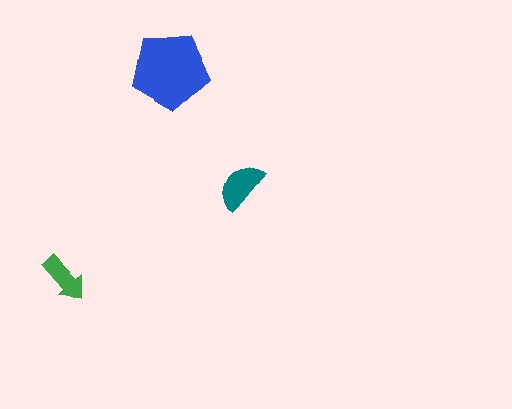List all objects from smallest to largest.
The green arrow, the teal semicircle, the blue pentagon.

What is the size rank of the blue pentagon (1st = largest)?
1st.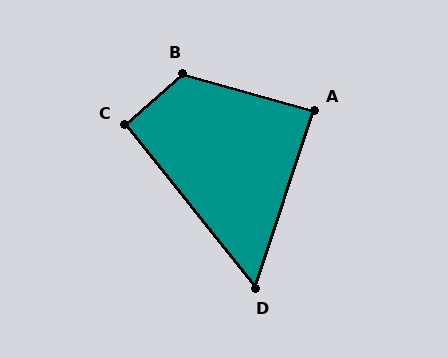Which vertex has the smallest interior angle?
D, at approximately 57 degrees.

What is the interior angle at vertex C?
Approximately 93 degrees (approximately right).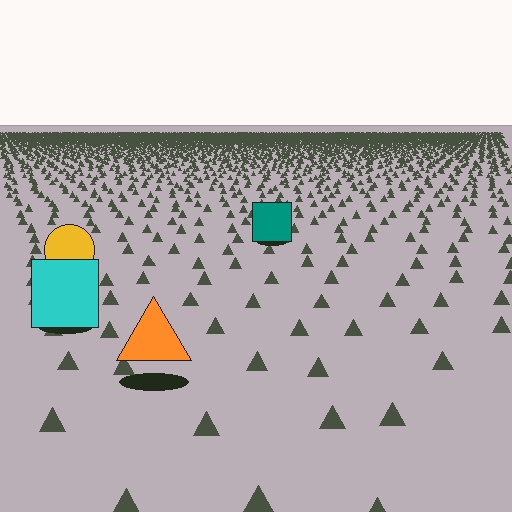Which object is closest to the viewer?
The orange triangle is closest. The texture marks near it are larger and more spread out.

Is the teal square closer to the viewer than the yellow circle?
No. The yellow circle is closer — you can tell from the texture gradient: the ground texture is coarser near it.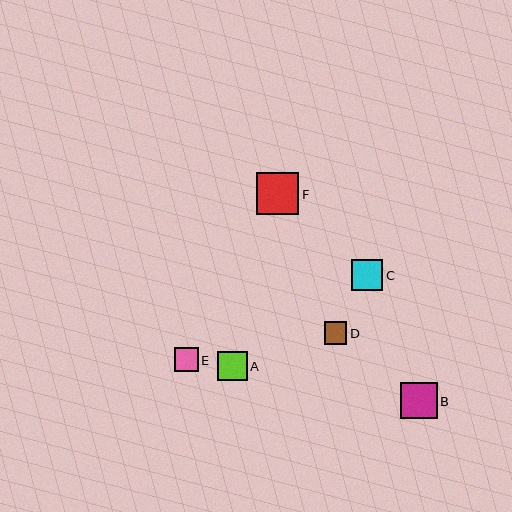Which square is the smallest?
Square D is the smallest with a size of approximately 22 pixels.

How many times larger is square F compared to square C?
Square F is approximately 1.3 times the size of square C.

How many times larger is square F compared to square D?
Square F is approximately 1.9 times the size of square D.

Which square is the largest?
Square F is the largest with a size of approximately 42 pixels.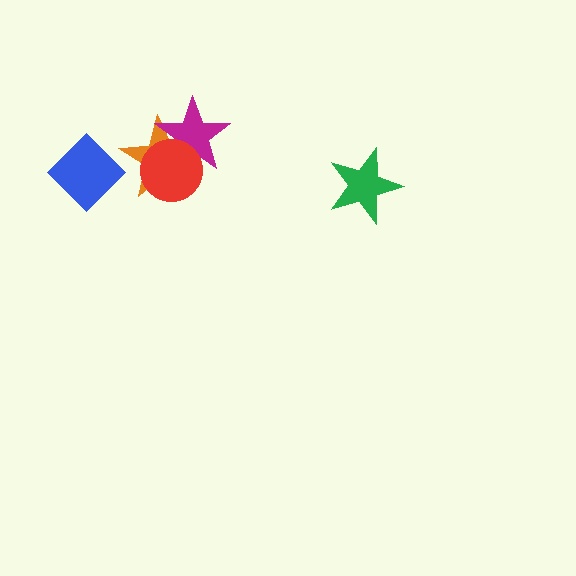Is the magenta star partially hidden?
Yes, it is partially covered by another shape.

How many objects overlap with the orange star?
2 objects overlap with the orange star.